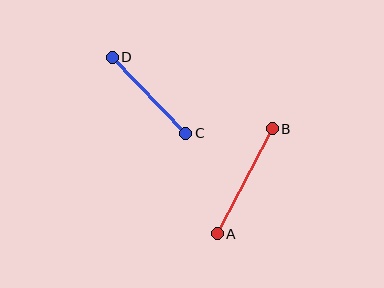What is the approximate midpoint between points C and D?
The midpoint is at approximately (149, 95) pixels.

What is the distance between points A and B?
The distance is approximately 118 pixels.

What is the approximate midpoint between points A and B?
The midpoint is at approximately (245, 181) pixels.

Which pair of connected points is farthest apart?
Points A and B are farthest apart.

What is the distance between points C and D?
The distance is approximately 106 pixels.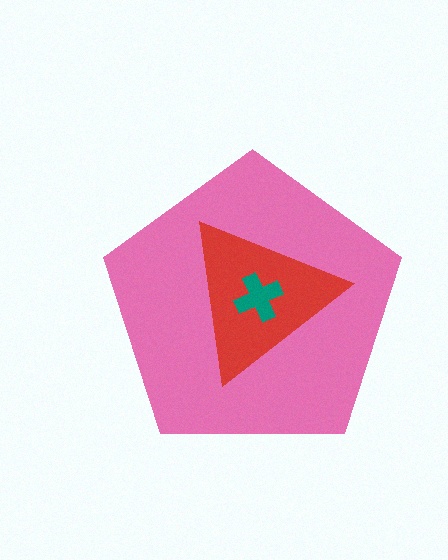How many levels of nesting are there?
3.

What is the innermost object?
The teal cross.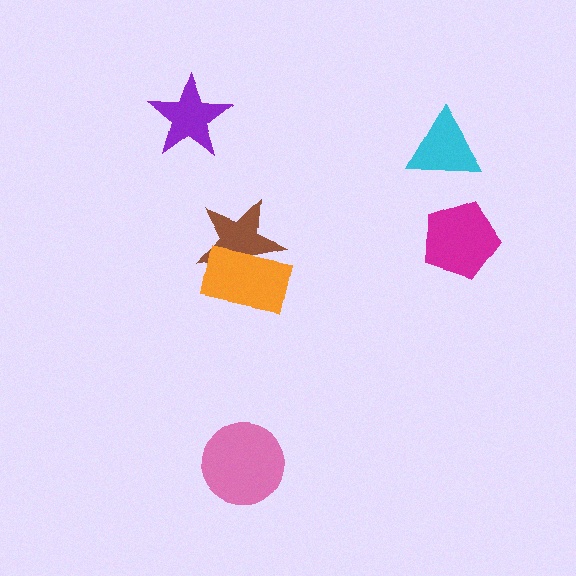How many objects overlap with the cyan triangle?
0 objects overlap with the cyan triangle.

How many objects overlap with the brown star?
1 object overlaps with the brown star.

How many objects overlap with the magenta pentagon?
0 objects overlap with the magenta pentagon.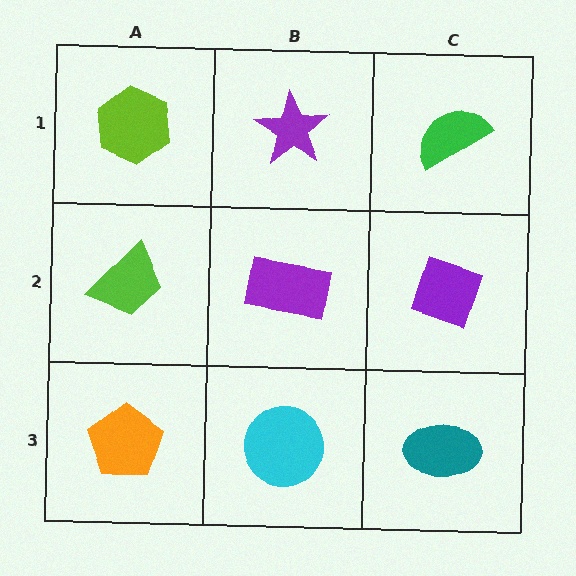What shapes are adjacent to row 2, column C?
A green semicircle (row 1, column C), a teal ellipse (row 3, column C), a purple rectangle (row 2, column B).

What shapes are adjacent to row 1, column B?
A purple rectangle (row 2, column B), a lime hexagon (row 1, column A), a green semicircle (row 1, column C).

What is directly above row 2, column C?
A green semicircle.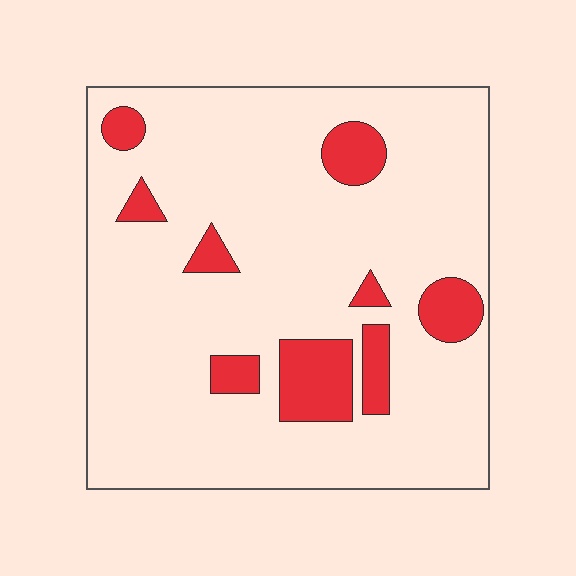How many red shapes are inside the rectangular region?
9.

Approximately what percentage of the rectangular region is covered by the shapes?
Approximately 15%.